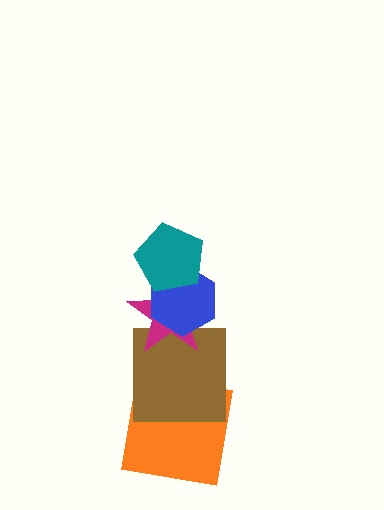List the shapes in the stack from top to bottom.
From top to bottom: the teal pentagon, the blue hexagon, the magenta star, the brown square, the orange square.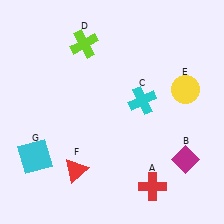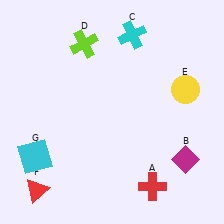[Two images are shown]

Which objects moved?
The objects that moved are: the cyan cross (C), the red triangle (F).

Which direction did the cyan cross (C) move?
The cyan cross (C) moved up.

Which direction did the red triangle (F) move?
The red triangle (F) moved left.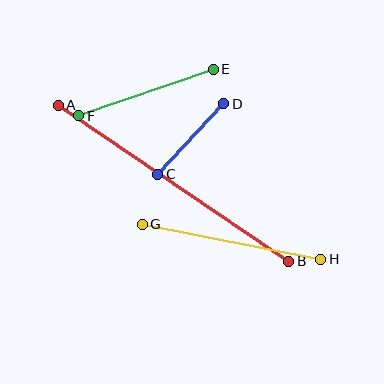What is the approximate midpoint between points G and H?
The midpoint is at approximately (232, 242) pixels.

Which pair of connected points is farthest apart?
Points A and B are farthest apart.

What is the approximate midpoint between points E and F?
The midpoint is at approximately (146, 93) pixels.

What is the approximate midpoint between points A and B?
The midpoint is at approximately (174, 183) pixels.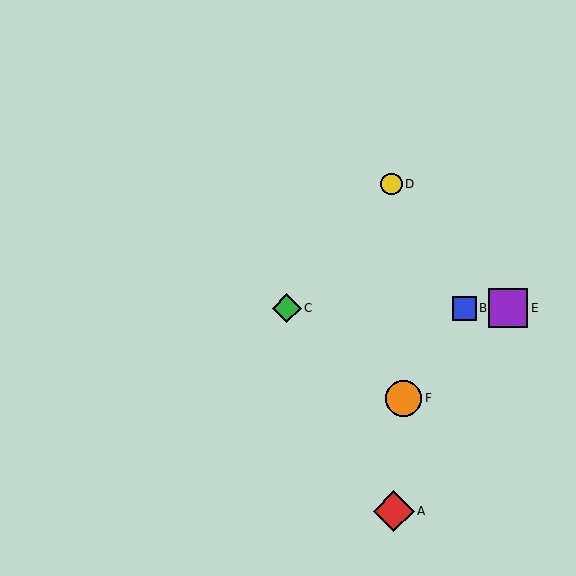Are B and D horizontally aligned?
No, B is at y≈308 and D is at y≈184.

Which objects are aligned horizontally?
Objects B, C, E are aligned horizontally.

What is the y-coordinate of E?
Object E is at y≈308.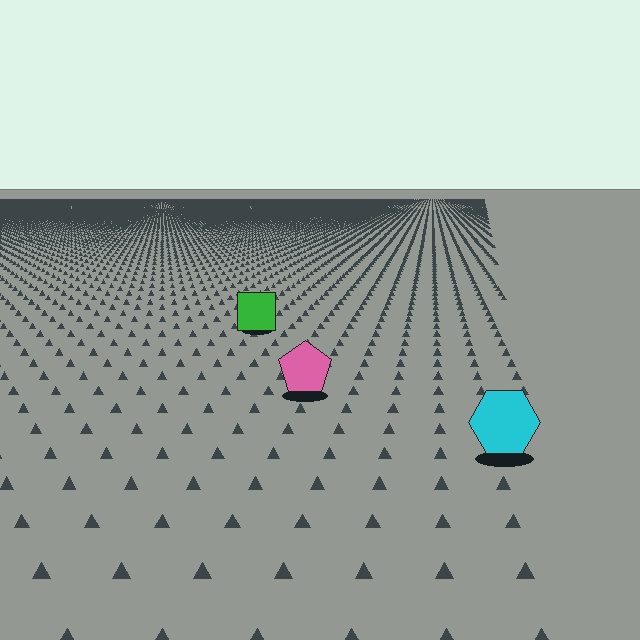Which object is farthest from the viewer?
The green square is farthest from the viewer. It appears smaller and the ground texture around it is denser.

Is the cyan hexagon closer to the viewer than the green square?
Yes. The cyan hexagon is closer — you can tell from the texture gradient: the ground texture is coarser near it.